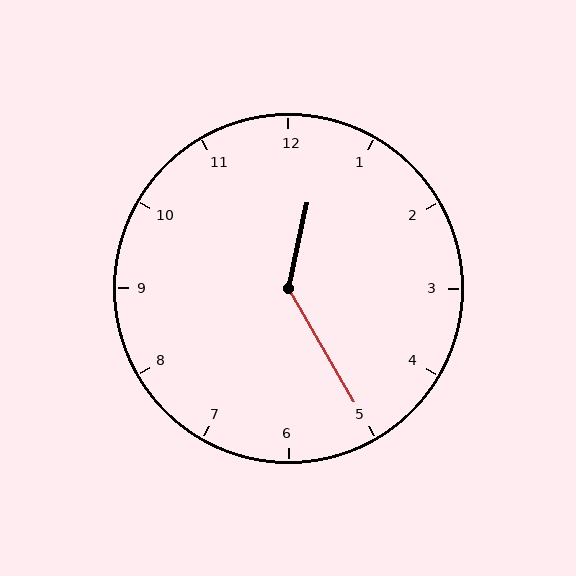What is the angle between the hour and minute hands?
Approximately 138 degrees.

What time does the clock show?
12:25.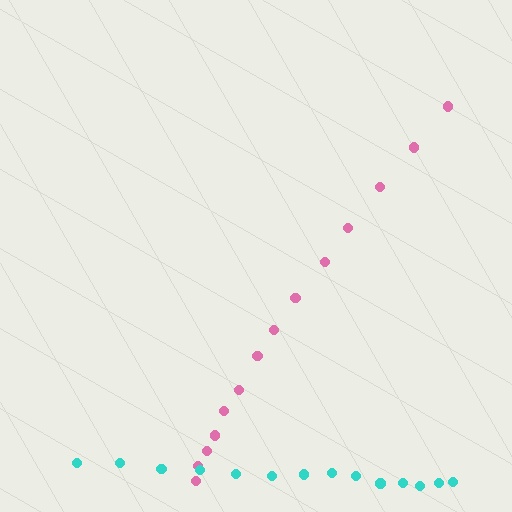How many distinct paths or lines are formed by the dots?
There are 2 distinct paths.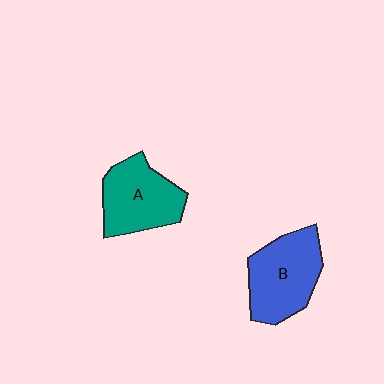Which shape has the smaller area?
Shape A (teal).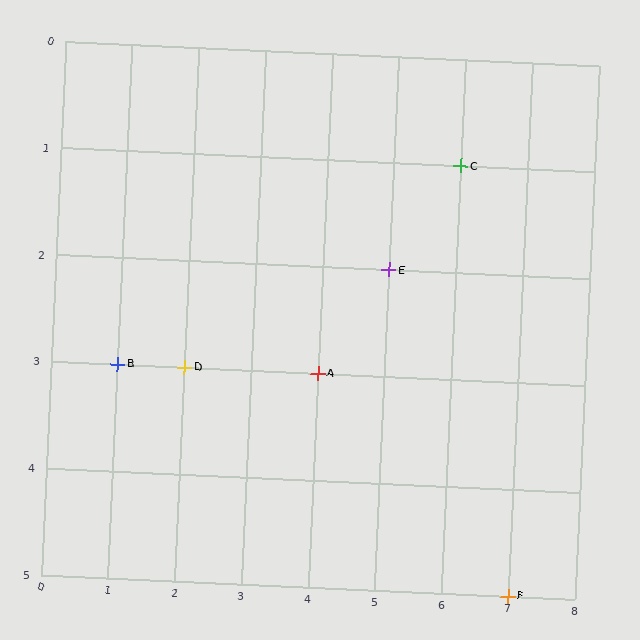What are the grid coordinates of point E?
Point E is at grid coordinates (5, 2).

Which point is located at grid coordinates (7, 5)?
Point F is at (7, 5).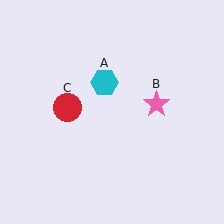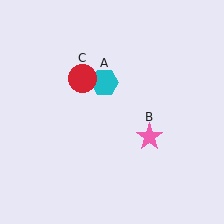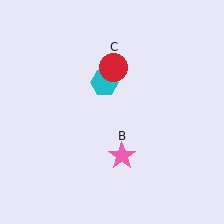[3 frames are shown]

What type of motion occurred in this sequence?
The pink star (object B), red circle (object C) rotated clockwise around the center of the scene.